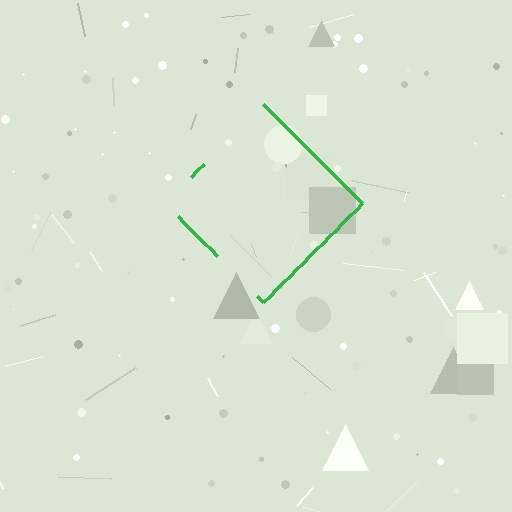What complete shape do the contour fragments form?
The contour fragments form a diamond.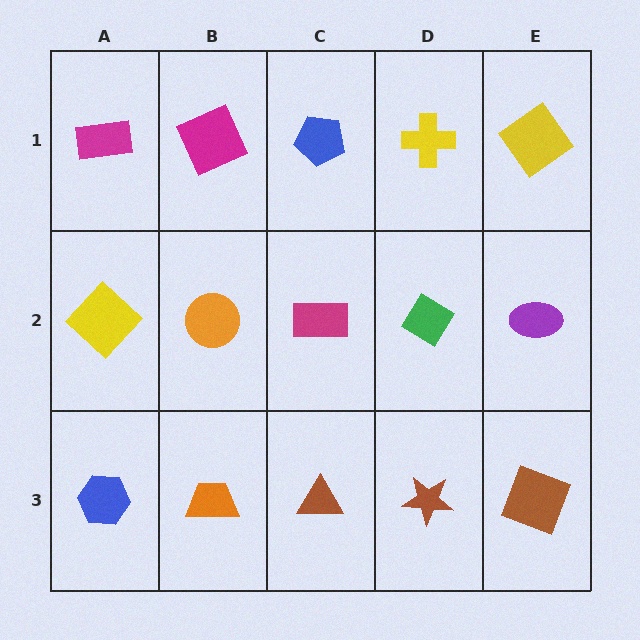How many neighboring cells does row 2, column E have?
3.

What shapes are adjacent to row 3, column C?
A magenta rectangle (row 2, column C), an orange trapezoid (row 3, column B), a brown star (row 3, column D).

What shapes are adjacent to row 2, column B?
A magenta square (row 1, column B), an orange trapezoid (row 3, column B), a yellow diamond (row 2, column A), a magenta rectangle (row 2, column C).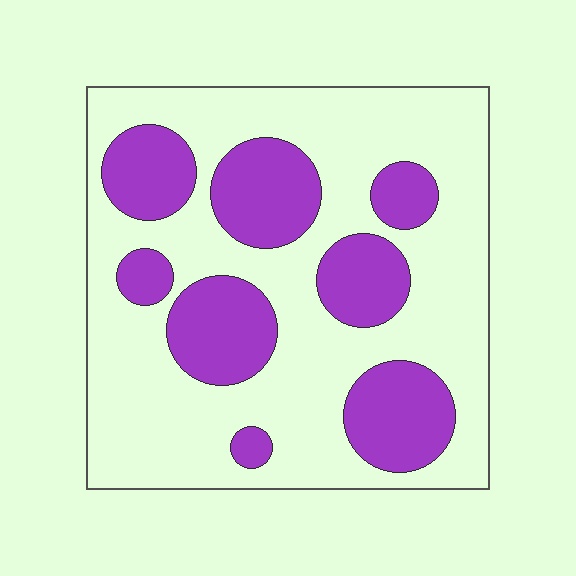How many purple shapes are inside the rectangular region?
8.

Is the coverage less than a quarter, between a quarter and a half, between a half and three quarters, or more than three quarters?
Between a quarter and a half.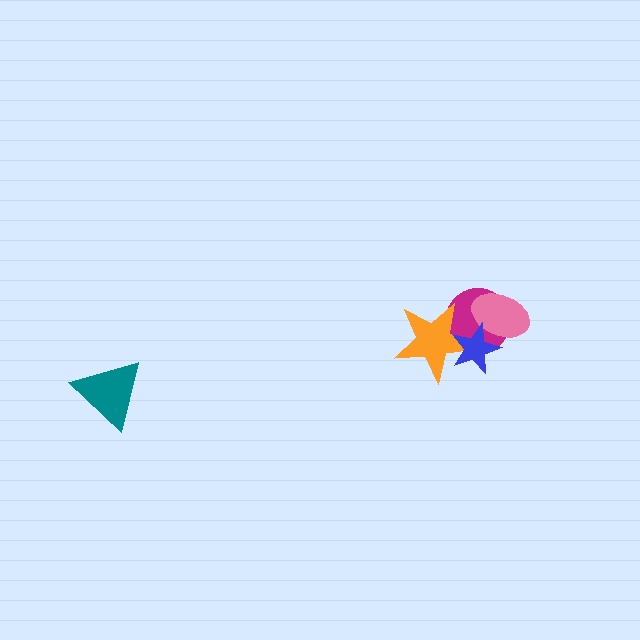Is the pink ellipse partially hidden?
Yes, it is partially covered by another shape.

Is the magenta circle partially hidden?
Yes, it is partially covered by another shape.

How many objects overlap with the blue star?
3 objects overlap with the blue star.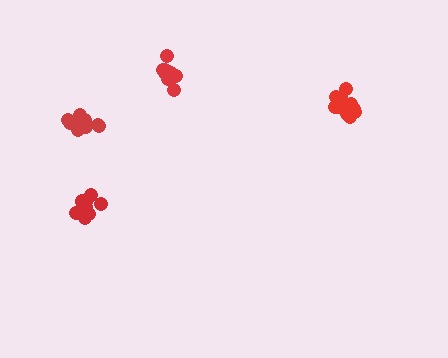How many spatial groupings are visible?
There are 4 spatial groupings.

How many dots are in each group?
Group 1: 12 dots, Group 2: 12 dots, Group 3: 12 dots, Group 4: 12 dots (48 total).